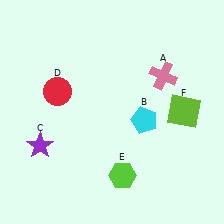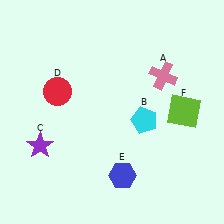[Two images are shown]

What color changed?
The hexagon (E) changed from lime in Image 1 to blue in Image 2.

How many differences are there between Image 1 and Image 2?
There is 1 difference between the two images.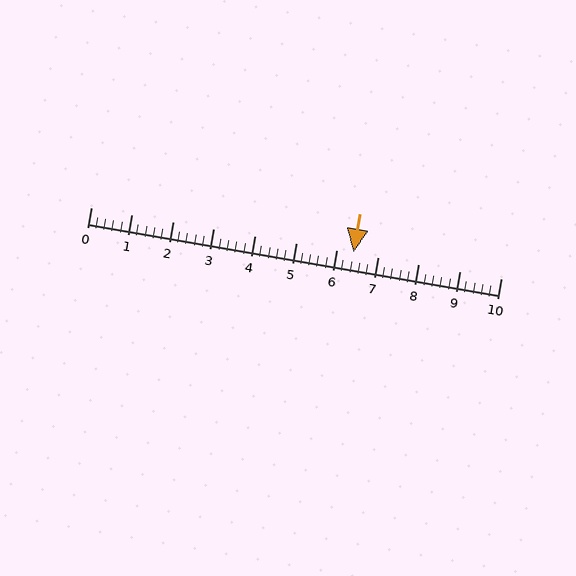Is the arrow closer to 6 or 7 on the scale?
The arrow is closer to 6.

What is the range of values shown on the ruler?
The ruler shows values from 0 to 10.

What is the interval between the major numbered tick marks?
The major tick marks are spaced 1 units apart.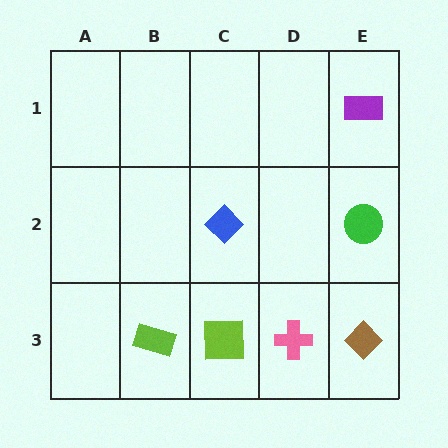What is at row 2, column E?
A green circle.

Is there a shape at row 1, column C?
No, that cell is empty.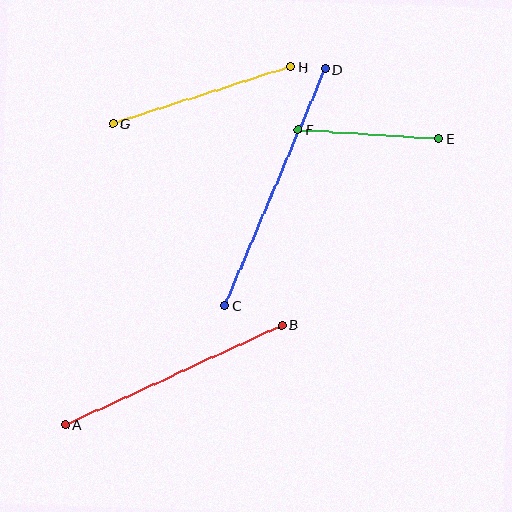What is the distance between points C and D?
The distance is approximately 257 pixels.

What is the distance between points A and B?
The distance is approximately 238 pixels.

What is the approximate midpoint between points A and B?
The midpoint is at approximately (174, 375) pixels.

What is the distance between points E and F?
The distance is approximately 141 pixels.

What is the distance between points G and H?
The distance is approximately 186 pixels.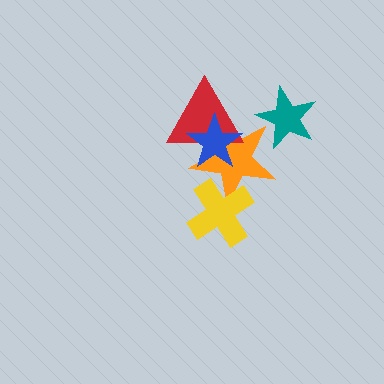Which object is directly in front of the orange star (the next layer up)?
The teal star is directly in front of the orange star.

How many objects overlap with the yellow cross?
1 object overlaps with the yellow cross.